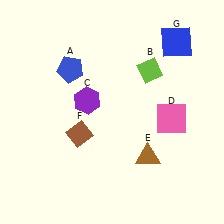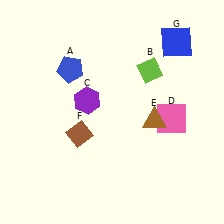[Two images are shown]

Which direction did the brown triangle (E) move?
The brown triangle (E) moved up.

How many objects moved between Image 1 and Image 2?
1 object moved between the two images.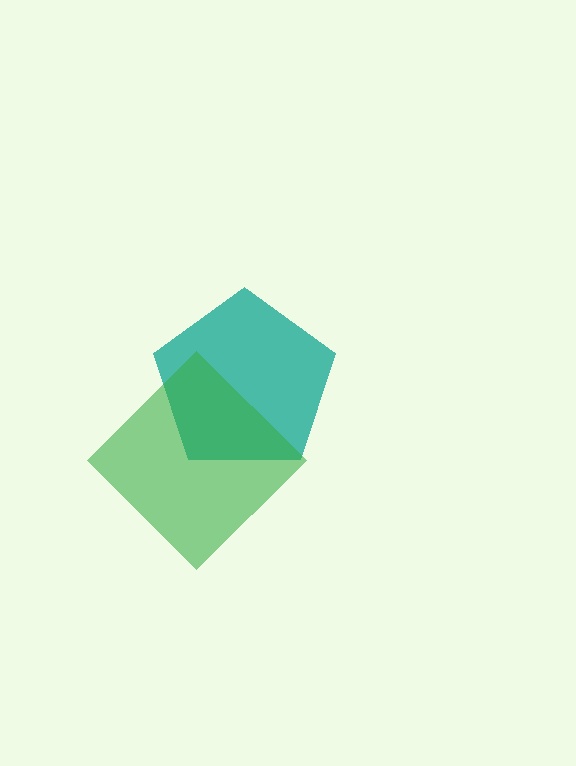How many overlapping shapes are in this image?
There are 2 overlapping shapes in the image.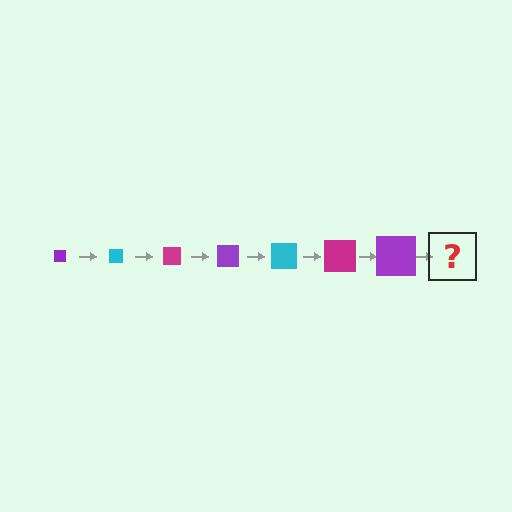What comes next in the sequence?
The next element should be a cyan square, larger than the previous one.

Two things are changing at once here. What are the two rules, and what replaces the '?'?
The two rules are that the square grows larger each step and the color cycles through purple, cyan, and magenta. The '?' should be a cyan square, larger than the previous one.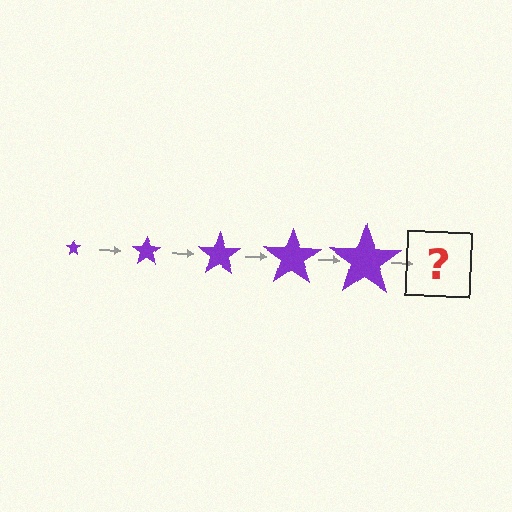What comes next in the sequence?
The next element should be a purple star, larger than the previous one.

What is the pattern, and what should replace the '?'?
The pattern is that the star gets progressively larger each step. The '?' should be a purple star, larger than the previous one.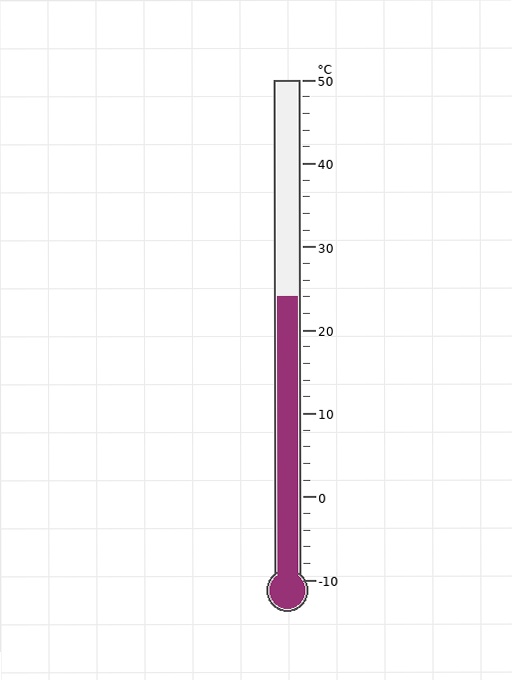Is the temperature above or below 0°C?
The temperature is above 0°C.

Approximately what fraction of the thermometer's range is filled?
The thermometer is filled to approximately 55% of its range.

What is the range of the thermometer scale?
The thermometer scale ranges from -10°C to 50°C.